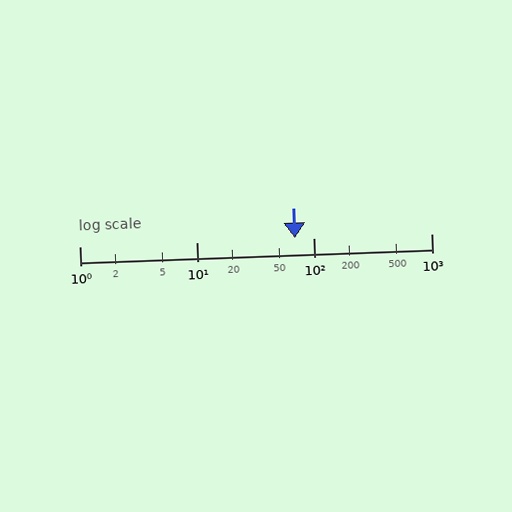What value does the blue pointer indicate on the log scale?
The pointer indicates approximately 68.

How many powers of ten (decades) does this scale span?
The scale spans 3 decades, from 1 to 1000.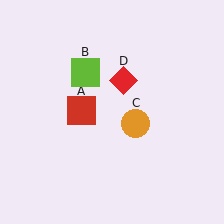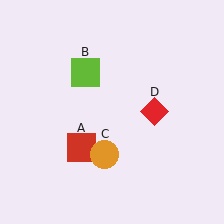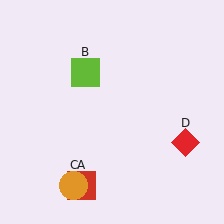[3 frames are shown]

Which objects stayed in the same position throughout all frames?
Lime square (object B) remained stationary.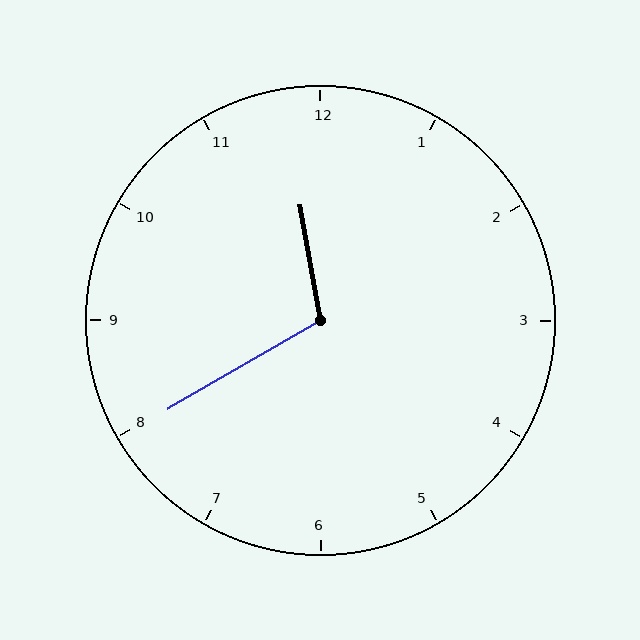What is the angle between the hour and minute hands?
Approximately 110 degrees.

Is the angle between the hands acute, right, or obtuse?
It is obtuse.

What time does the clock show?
11:40.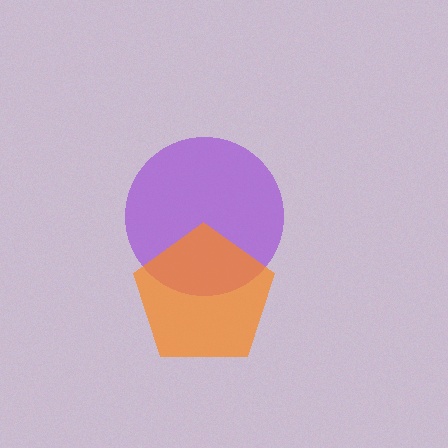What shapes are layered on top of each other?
The layered shapes are: a purple circle, an orange pentagon.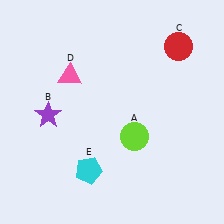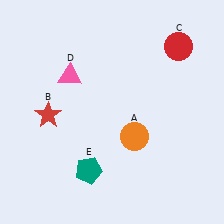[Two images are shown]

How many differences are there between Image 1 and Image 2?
There are 3 differences between the two images.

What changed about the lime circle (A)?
In Image 1, A is lime. In Image 2, it changed to orange.